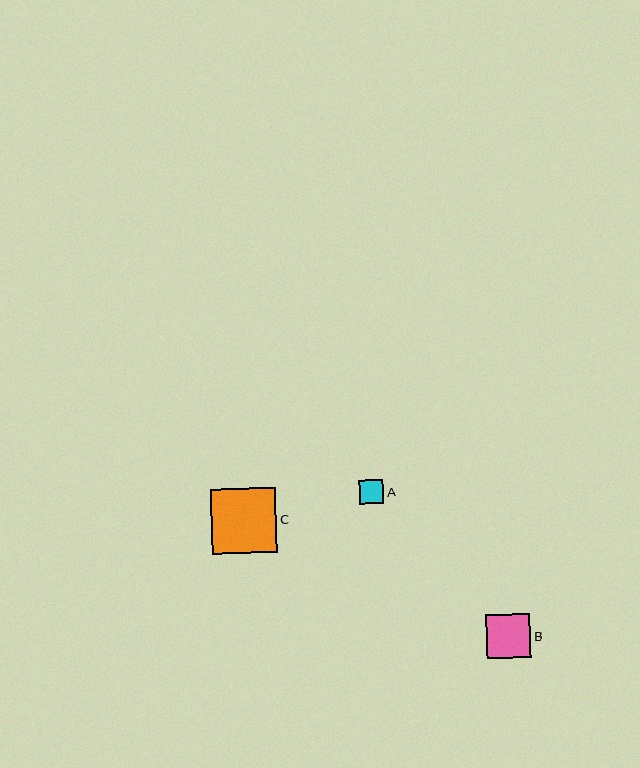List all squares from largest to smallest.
From largest to smallest: C, B, A.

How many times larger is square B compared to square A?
Square B is approximately 1.8 times the size of square A.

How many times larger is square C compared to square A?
Square C is approximately 2.6 times the size of square A.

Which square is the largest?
Square C is the largest with a size of approximately 65 pixels.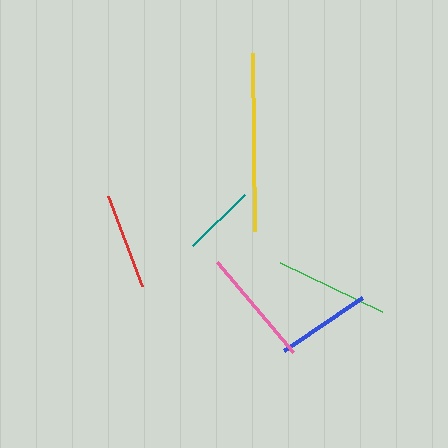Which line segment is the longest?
The yellow line is the longest at approximately 178 pixels.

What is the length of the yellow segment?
The yellow segment is approximately 178 pixels long.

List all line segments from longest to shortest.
From longest to shortest: yellow, pink, green, red, blue, teal.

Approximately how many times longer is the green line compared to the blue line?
The green line is approximately 1.2 times the length of the blue line.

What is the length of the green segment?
The green segment is approximately 114 pixels long.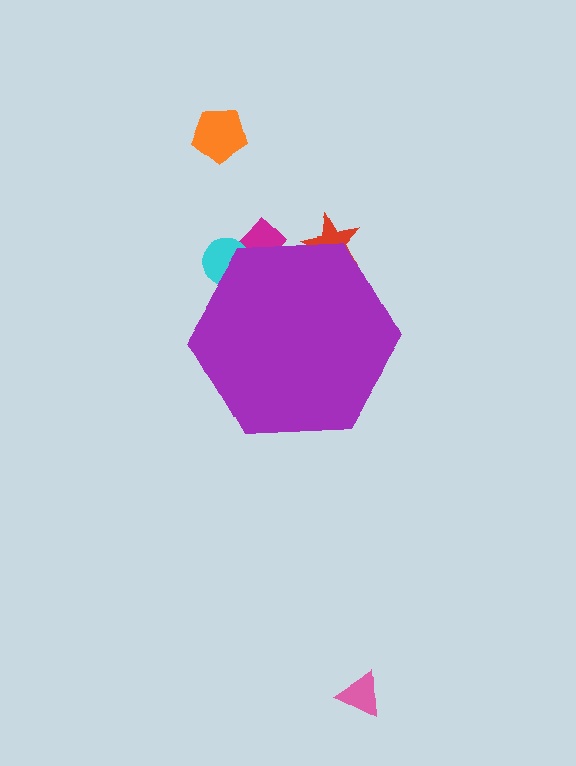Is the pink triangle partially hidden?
No, the pink triangle is fully visible.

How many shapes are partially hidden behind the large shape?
3 shapes are partially hidden.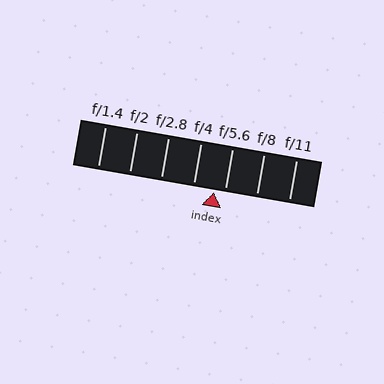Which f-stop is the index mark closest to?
The index mark is closest to f/5.6.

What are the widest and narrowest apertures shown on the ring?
The widest aperture shown is f/1.4 and the narrowest is f/11.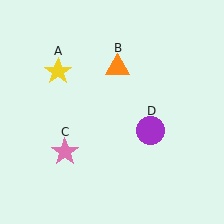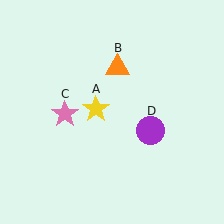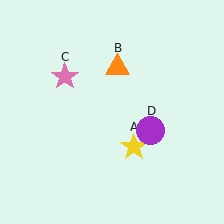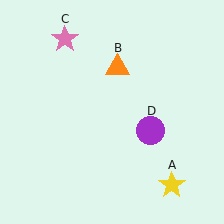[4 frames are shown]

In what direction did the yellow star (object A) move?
The yellow star (object A) moved down and to the right.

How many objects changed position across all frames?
2 objects changed position: yellow star (object A), pink star (object C).